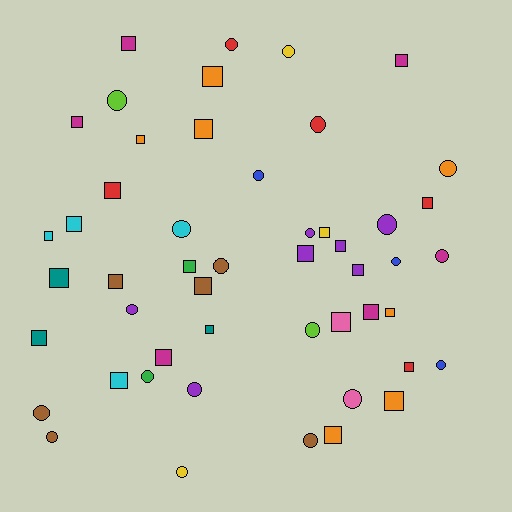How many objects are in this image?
There are 50 objects.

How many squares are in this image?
There are 28 squares.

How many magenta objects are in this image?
There are 6 magenta objects.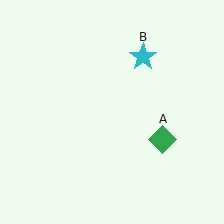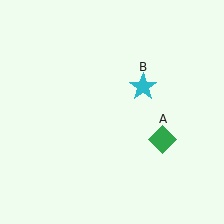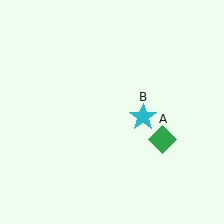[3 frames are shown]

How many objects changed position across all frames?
1 object changed position: cyan star (object B).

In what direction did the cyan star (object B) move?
The cyan star (object B) moved down.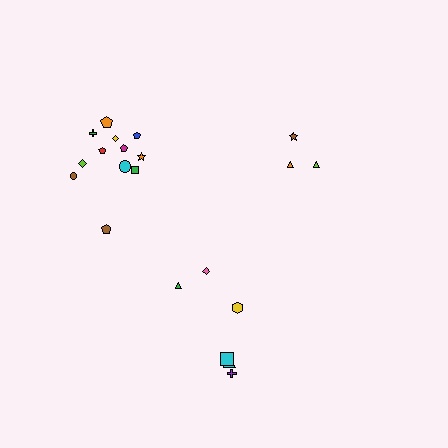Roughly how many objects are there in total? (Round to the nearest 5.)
Roughly 20 objects in total.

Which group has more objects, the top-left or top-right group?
The top-left group.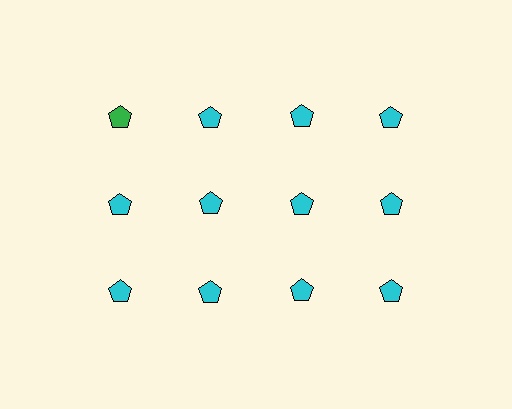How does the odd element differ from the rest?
It has a different color: green instead of cyan.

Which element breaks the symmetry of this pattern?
The green pentagon in the top row, leftmost column breaks the symmetry. All other shapes are cyan pentagons.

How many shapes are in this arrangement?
There are 12 shapes arranged in a grid pattern.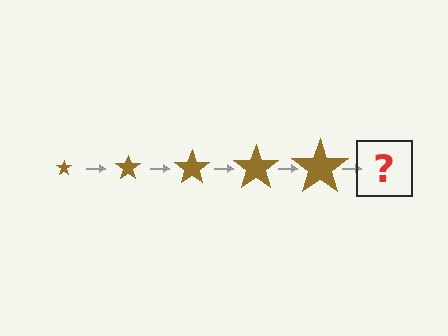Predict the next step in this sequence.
The next step is a brown star, larger than the previous one.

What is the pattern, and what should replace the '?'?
The pattern is that the star gets progressively larger each step. The '?' should be a brown star, larger than the previous one.